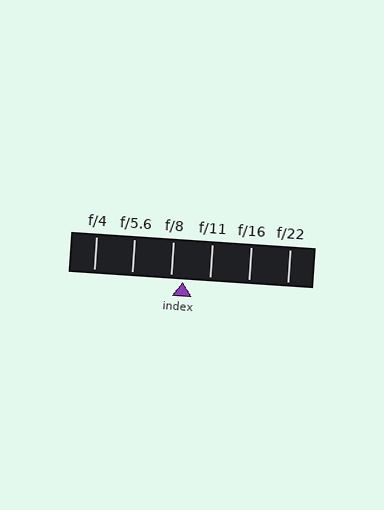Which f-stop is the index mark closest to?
The index mark is closest to f/8.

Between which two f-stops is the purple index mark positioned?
The index mark is between f/8 and f/11.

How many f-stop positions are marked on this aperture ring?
There are 6 f-stop positions marked.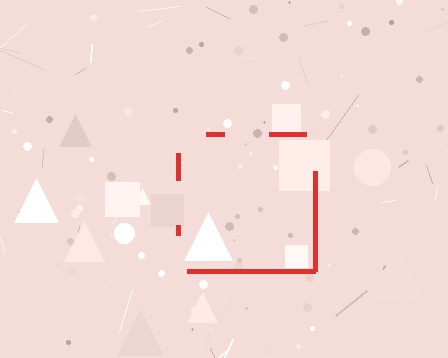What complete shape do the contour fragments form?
The contour fragments form a square.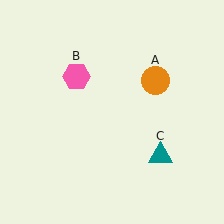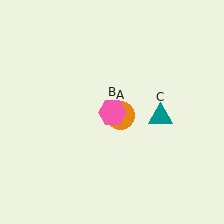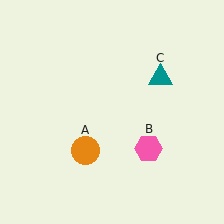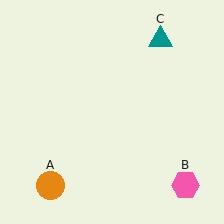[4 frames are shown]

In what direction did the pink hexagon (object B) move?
The pink hexagon (object B) moved down and to the right.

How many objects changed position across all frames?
3 objects changed position: orange circle (object A), pink hexagon (object B), teal triangle (object C).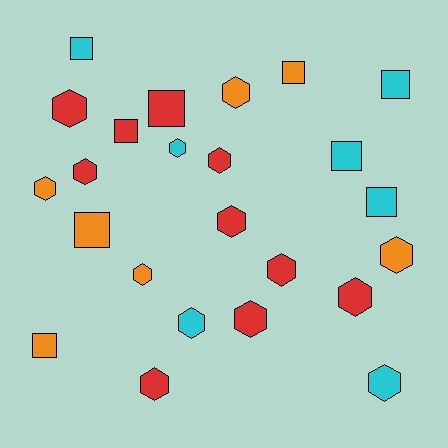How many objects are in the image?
There are 24 objects.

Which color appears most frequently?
Red, with 10 objects.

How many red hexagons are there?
There are 8 red hexagons.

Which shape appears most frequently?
Hexagon, with 15 objects.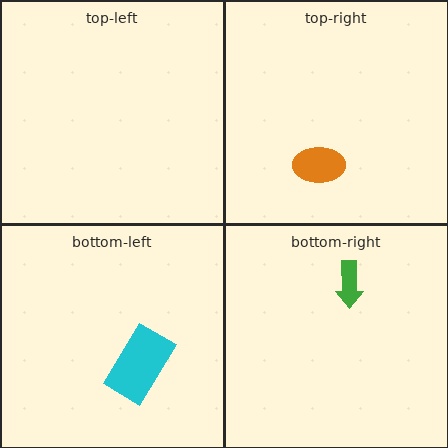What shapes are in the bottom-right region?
The green arrow.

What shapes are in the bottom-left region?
The cyan rectangle.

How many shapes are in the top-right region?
1.